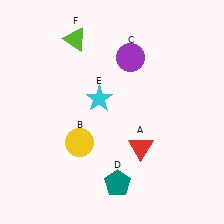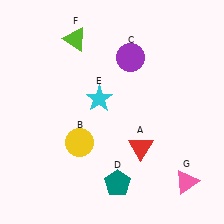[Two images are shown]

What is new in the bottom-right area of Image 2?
A pink triangle (G) was added in the bottom-right area of Image 2.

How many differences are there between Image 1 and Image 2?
There is 1 difference between the two images.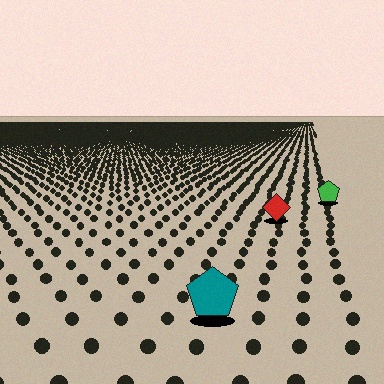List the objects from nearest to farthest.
From nearest to farthest: the teal pentagon, the red diamond, the green pentagon.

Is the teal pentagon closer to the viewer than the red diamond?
Yes. The teal pentagon is closer — you can tell from the texture gradient: the ground texture is coarser near it.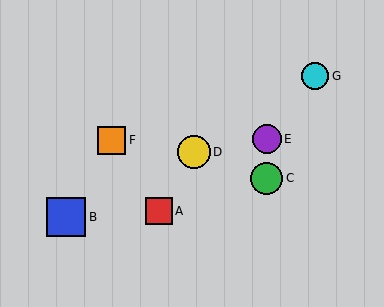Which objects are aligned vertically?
Objects C, E are aligned vertically.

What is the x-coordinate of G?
Object G is at x≈315.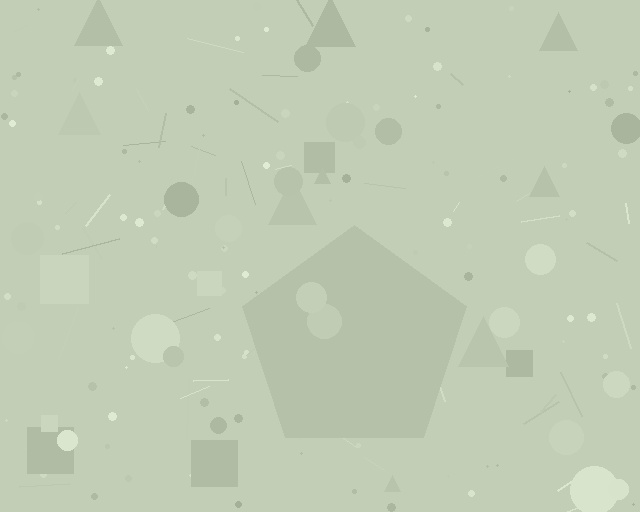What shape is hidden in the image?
A pentagon is hidden in the image.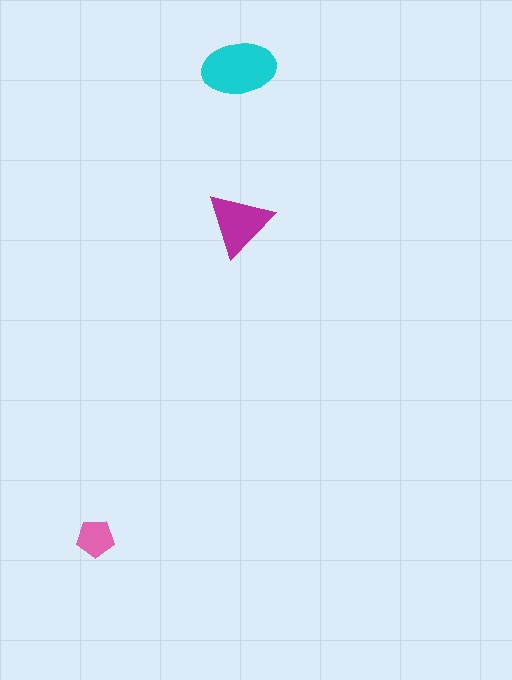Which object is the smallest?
The pink pentagon.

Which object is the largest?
The cyan ellipse.